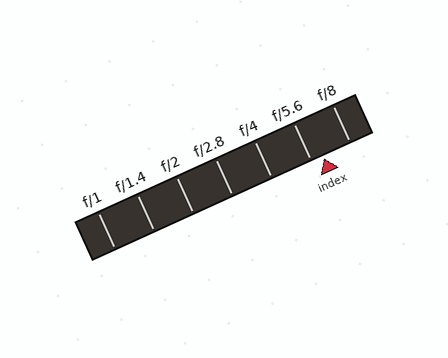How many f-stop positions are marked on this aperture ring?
There are 7 f-stop positions marked.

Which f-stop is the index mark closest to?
The index mark is closest to f/5.6.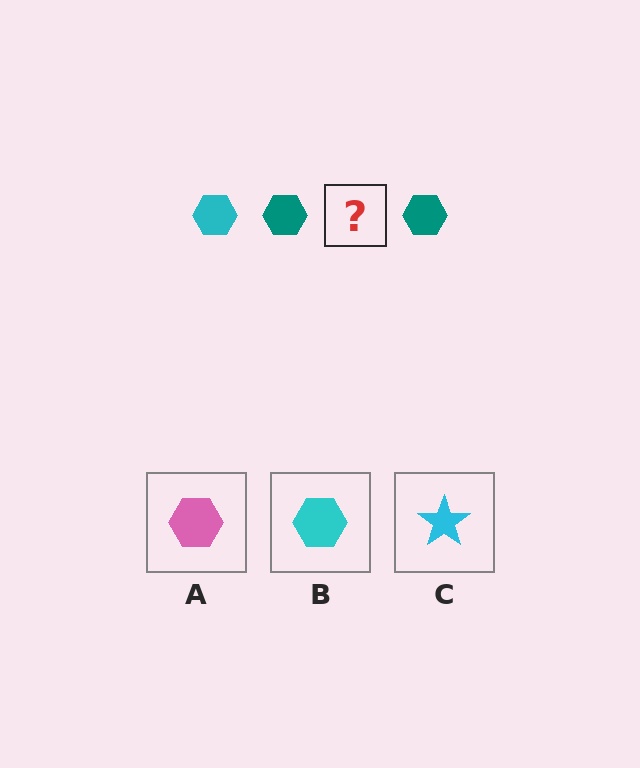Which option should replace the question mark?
Option B.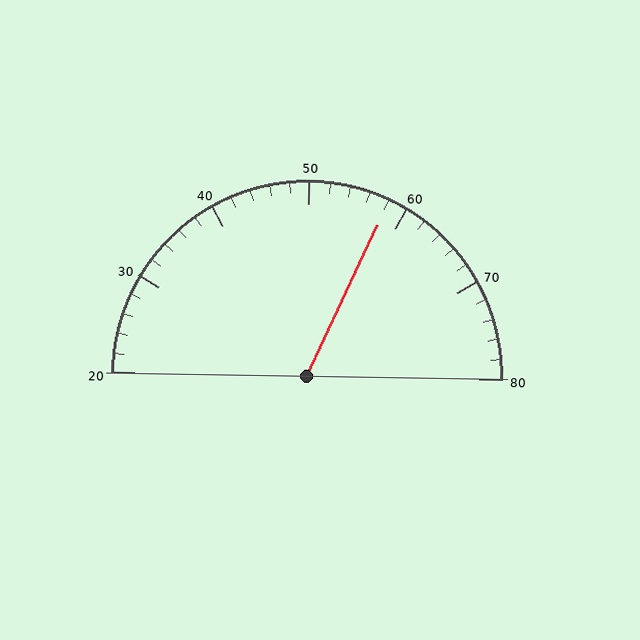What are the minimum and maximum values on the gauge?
The gauge ranges from 20 to 80.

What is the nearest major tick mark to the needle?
The nearest major tick mark is 60.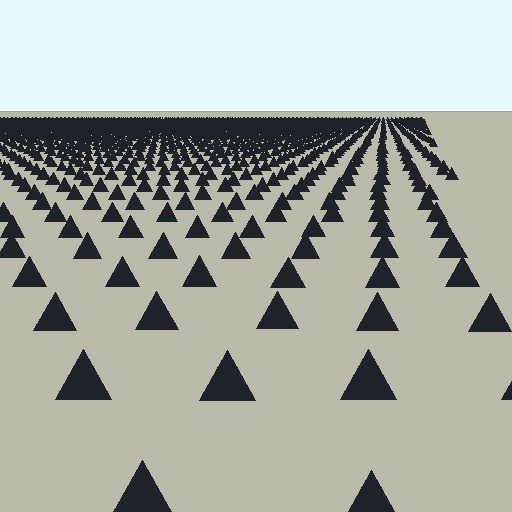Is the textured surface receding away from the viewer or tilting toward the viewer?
The surface is receding away from the viewer. Texture elements get smaller and denser toward the top.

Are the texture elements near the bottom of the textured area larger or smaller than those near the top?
Larger. Near the bottom, elements are closer to the viewer and appear at a bigger on-screen size.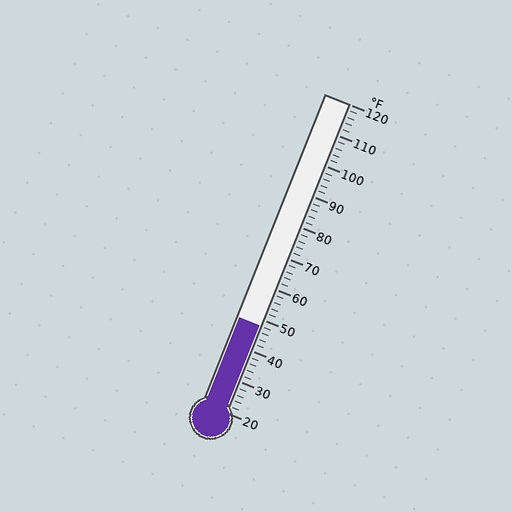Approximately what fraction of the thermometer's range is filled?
The thermometer is filled to approximately 30% of its range.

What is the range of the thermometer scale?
The thermometer scale ranges from 20°F to 120°F.